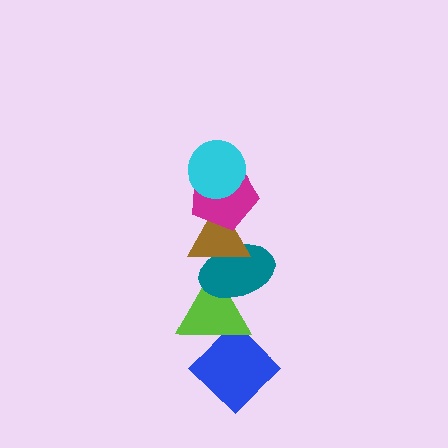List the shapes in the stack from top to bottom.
From top to bottom: the cyan circle, the magenta pentagon, the brown triangle, the teal ellipse, the lime triangle, the blue diamond.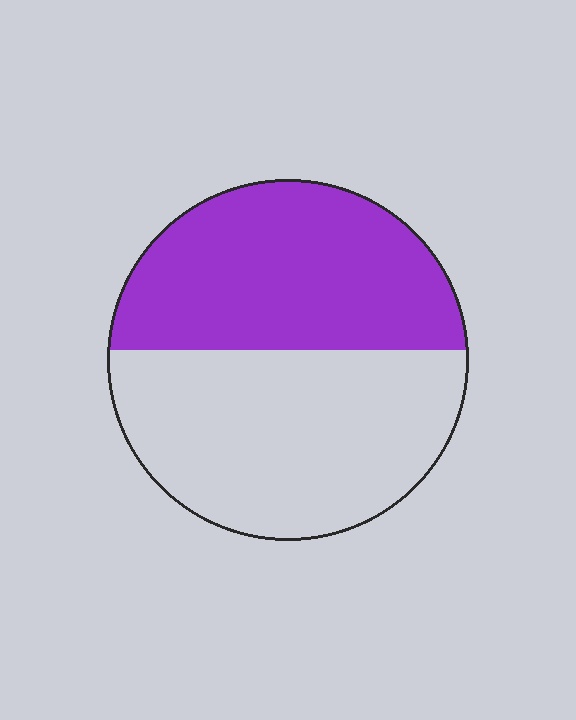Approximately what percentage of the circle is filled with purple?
Approximately 45%.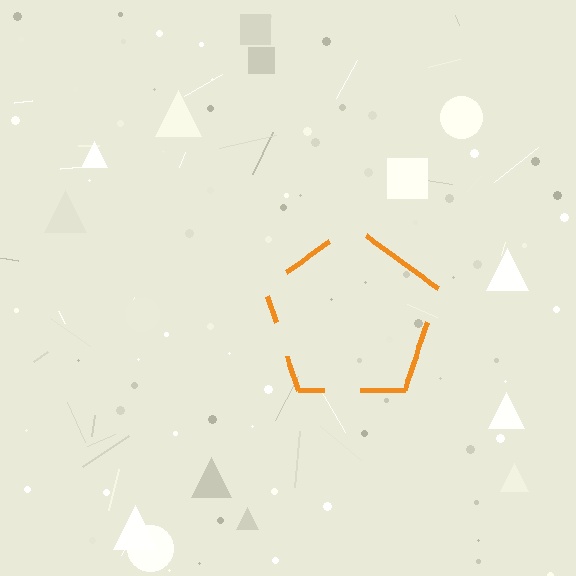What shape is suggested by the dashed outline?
The dashed outline suggests a pentagon.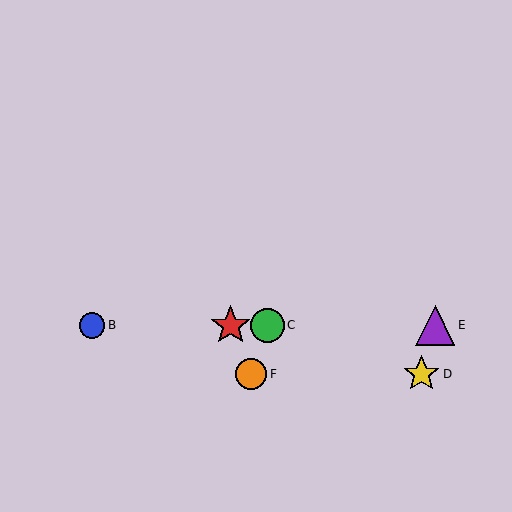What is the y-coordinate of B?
Object B is at y≈326.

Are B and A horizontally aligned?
Yes, both are at y≈326.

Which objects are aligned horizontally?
Objects A, B, C, E are aligned horizontally.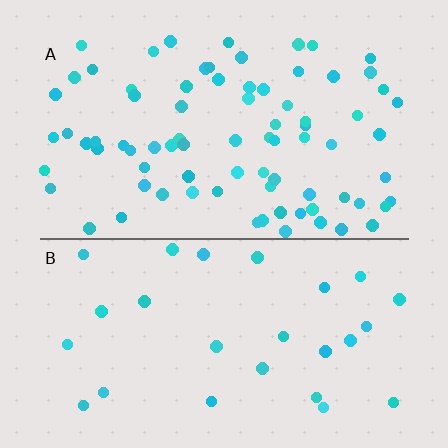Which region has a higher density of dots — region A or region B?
A (the top).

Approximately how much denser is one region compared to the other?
Approximately 3.0× — region A over region B.